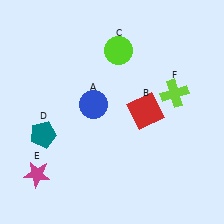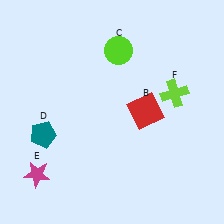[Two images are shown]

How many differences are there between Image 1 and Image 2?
There is 1 difference between the two images.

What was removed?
The blue circle (A) was removed in Image 2.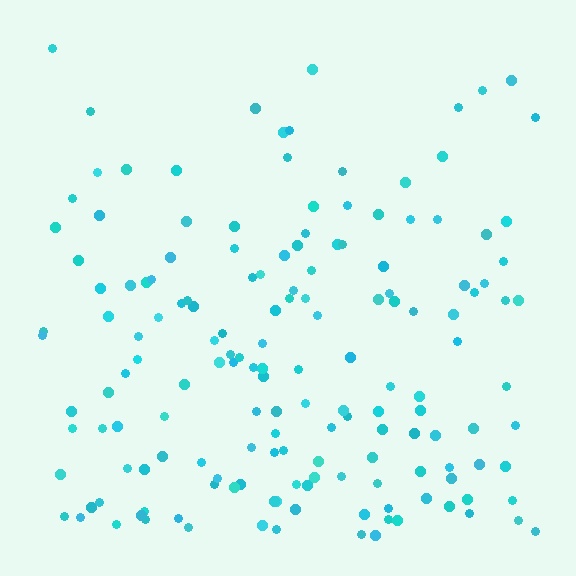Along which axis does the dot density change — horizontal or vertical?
Vertical.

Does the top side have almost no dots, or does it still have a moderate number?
Still a moderate number, just noticeably fewer than the bottom.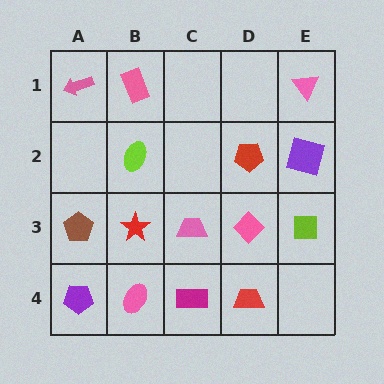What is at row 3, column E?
A lime square.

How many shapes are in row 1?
3 shapes.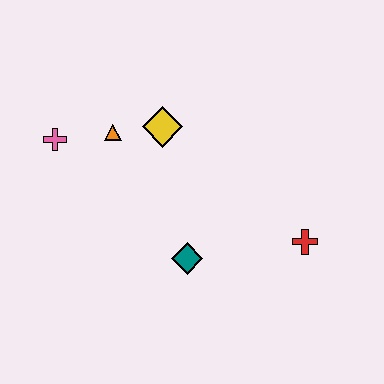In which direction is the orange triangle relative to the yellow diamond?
The orange triangle is to the left of the yellow diamond.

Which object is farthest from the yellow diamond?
The red cross is farthest from the yellow diamond.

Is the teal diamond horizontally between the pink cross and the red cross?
Yes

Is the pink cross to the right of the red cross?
No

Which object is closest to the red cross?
The teal diamond is closest to the red cross.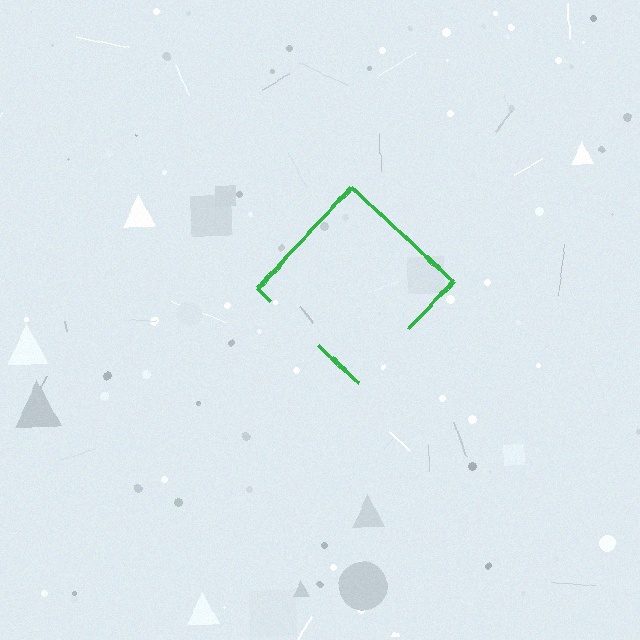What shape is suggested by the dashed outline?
The dashed outline suggests a diamond.